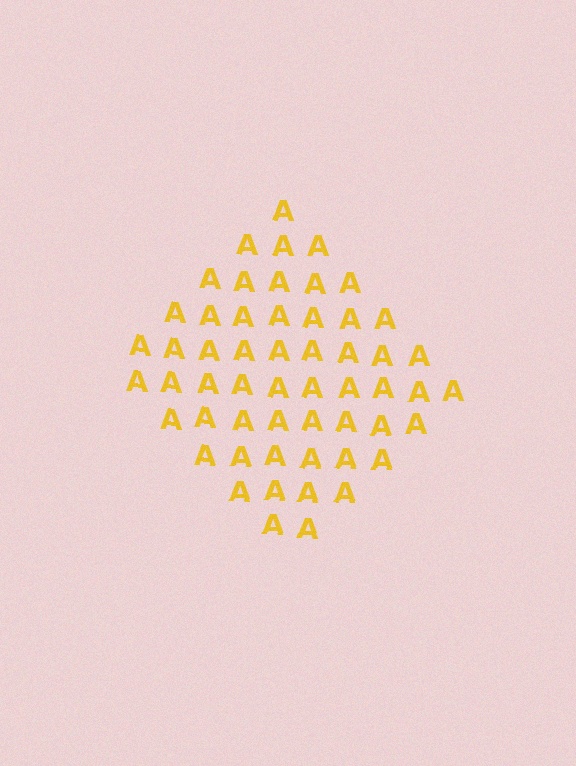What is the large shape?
The large shape is a diamond.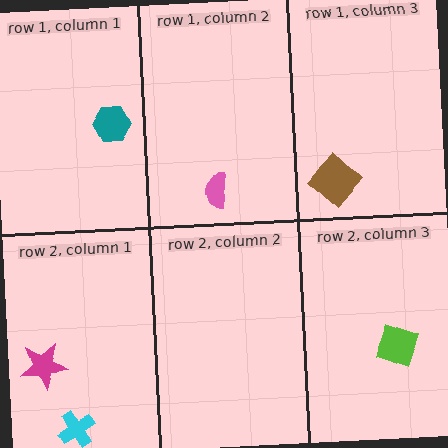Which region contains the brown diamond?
The row 1, column 3 region.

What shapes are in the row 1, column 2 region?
The pink semicircle.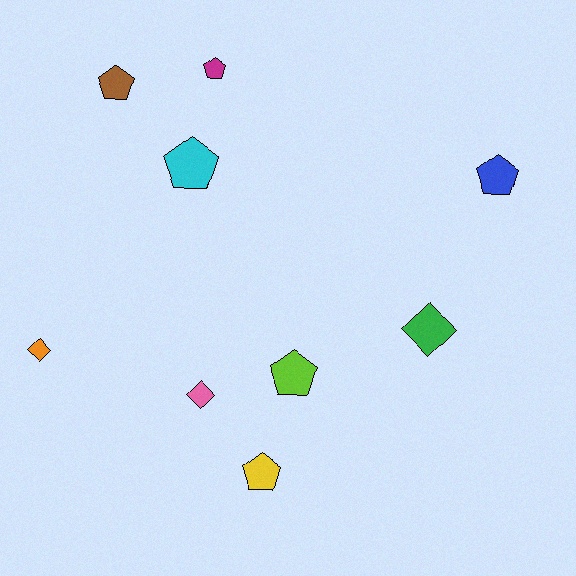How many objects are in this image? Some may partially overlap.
There are 9 objects.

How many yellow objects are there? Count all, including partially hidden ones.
There is 1 yellow object.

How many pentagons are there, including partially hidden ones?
There are 6 pentagons.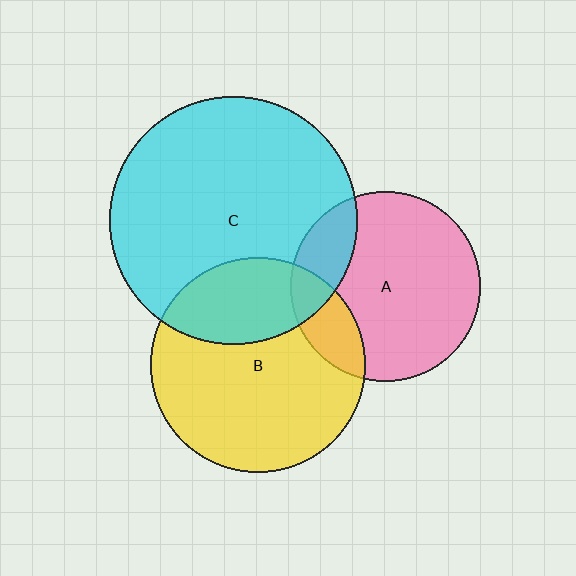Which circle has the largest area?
Circle C (cyan).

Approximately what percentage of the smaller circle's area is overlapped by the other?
Approximately 15%.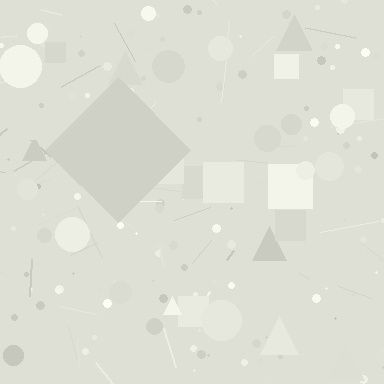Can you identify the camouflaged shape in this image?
The camouflaged shape is a diamond.